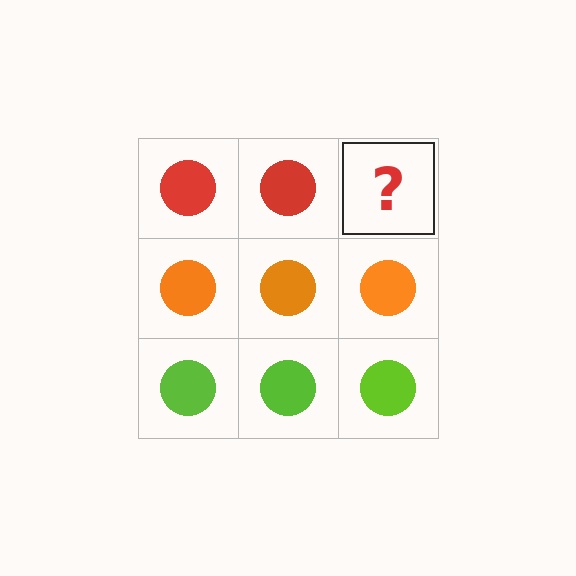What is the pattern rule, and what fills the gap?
The rule is that each row has a consistent color. The gap should be filled with a red circle.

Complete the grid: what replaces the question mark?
The question mark should be replaced with a red circle.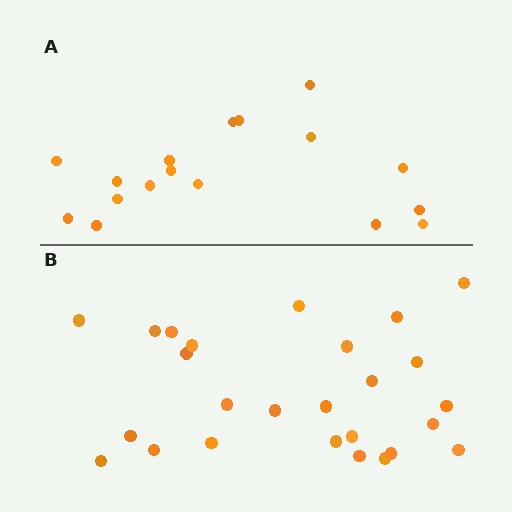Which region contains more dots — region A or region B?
Region B (the bottom region) has more dots.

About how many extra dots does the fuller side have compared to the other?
Region B has roughly 8 or so more dots than region A.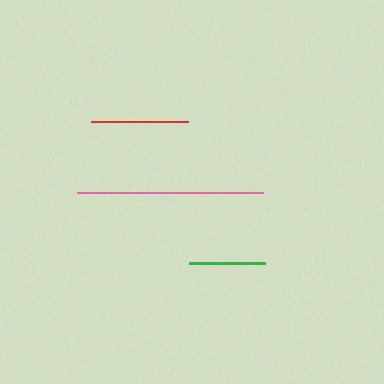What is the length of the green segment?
The green segment is approximately 76 pixels long.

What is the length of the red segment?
The red segment is approximately 97 pixels long.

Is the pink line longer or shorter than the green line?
The pink line is longer than the green line.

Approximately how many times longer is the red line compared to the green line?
The red line is approximately 1.3 times the length of the green line.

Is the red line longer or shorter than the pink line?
The pink line is longer than the red line.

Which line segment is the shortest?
The green line is the shortest at approximately 76 pixels.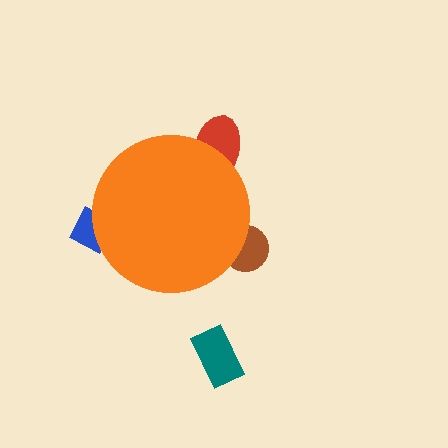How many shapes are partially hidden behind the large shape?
3 shapes are partially hidden.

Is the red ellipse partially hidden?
Yes, the red ellipse is partially hidden behind the orange circle.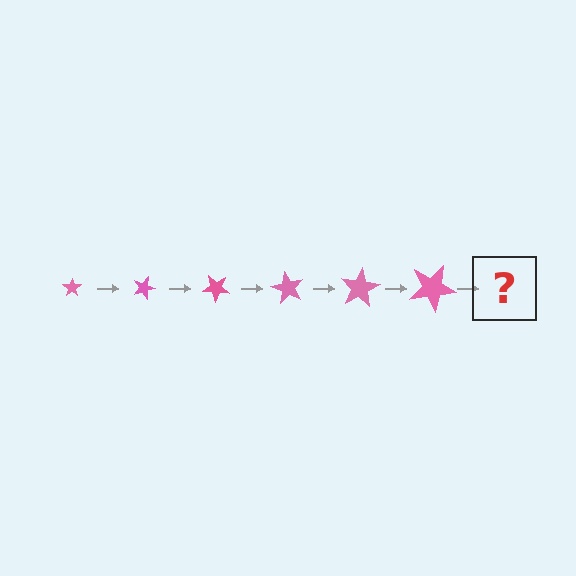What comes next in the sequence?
The next element should be a star, larger than the previous one and rotated 120 degrees from the start.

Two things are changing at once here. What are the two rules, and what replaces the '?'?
The two rules are that the star grows larger each step and it rotates 20 degrees each step. The '?' should be a star, larger than the previous one and rotated 120 degrees from the start.